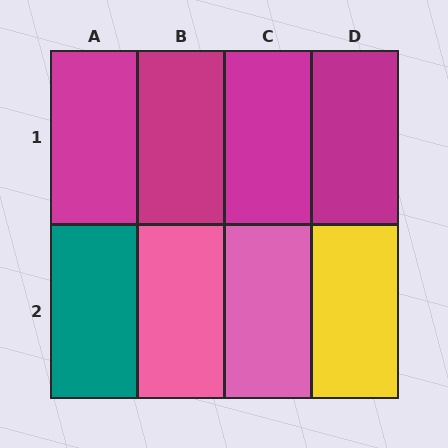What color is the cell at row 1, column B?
Magenta.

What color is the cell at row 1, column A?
Magenta.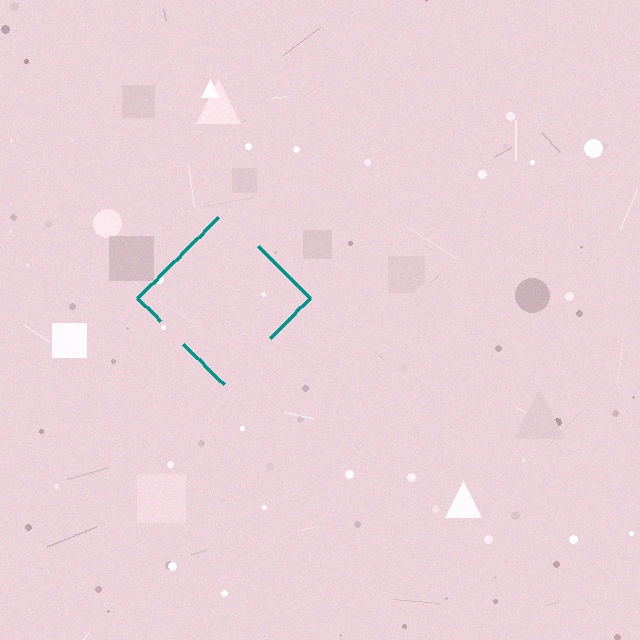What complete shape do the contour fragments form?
The contour fragments form a diamond.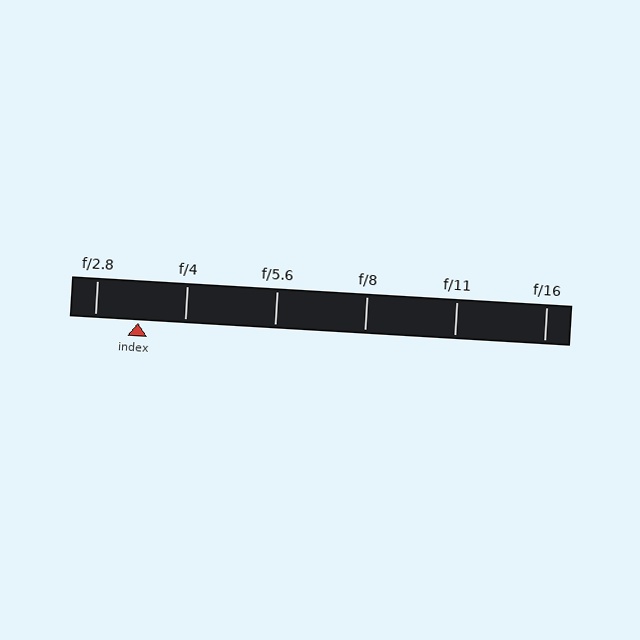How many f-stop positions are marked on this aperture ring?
There are 6 f-stop positions marked.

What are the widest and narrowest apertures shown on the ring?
The widest aperture shown is f/2.8 and the narrowest is f/16.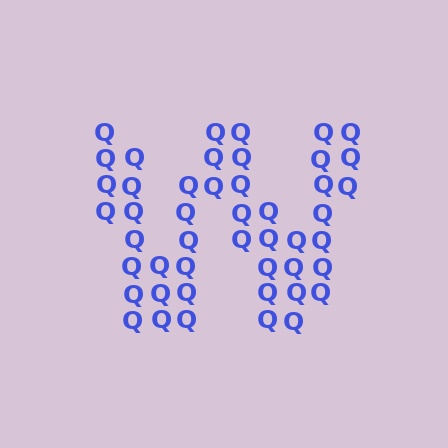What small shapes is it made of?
It is made of small letter Q's.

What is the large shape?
The large shape is the letter W.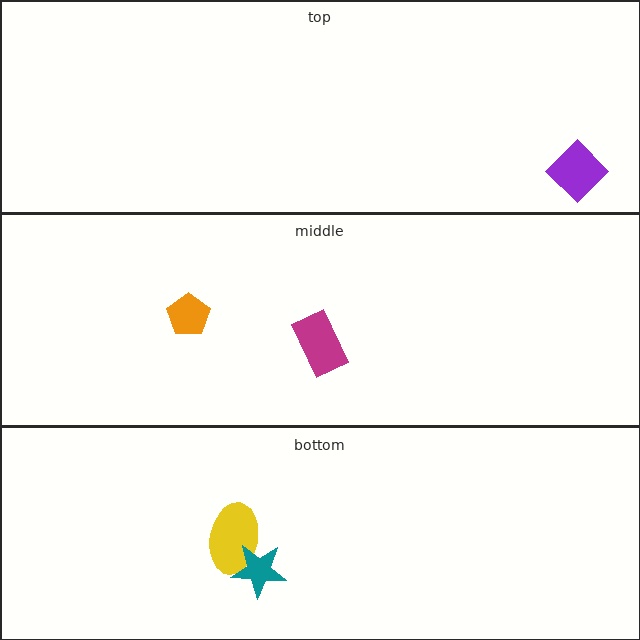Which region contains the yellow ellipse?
The bottom region.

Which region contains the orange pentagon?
The middle region.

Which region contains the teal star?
The bottom region.